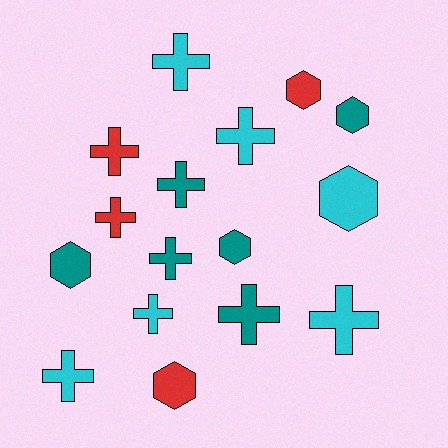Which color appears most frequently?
Cyan, with 6 objects.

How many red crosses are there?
There are 2 red crosses.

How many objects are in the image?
There are 16 objects.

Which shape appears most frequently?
Cross, with 10 objects.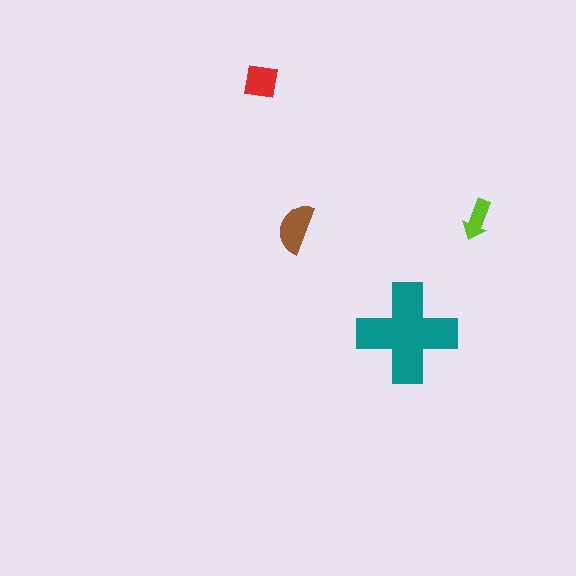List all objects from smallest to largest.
The lime arrow, the red square, the brown semicircle, the teal cross.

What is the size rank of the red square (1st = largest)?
3rd.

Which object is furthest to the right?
The lime arrow is rightmost.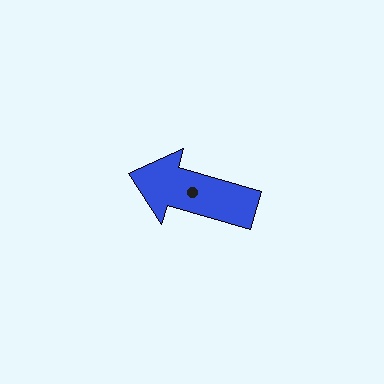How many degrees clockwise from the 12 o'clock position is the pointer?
Approximately 286 degrees.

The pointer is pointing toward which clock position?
Roughly 10 o'clock.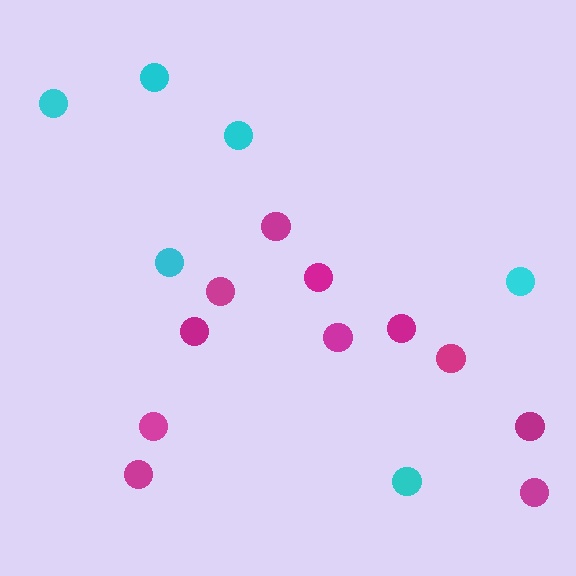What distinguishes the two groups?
There are 2 groups: one group of magenta circles (11) and one group of cyan circles (6).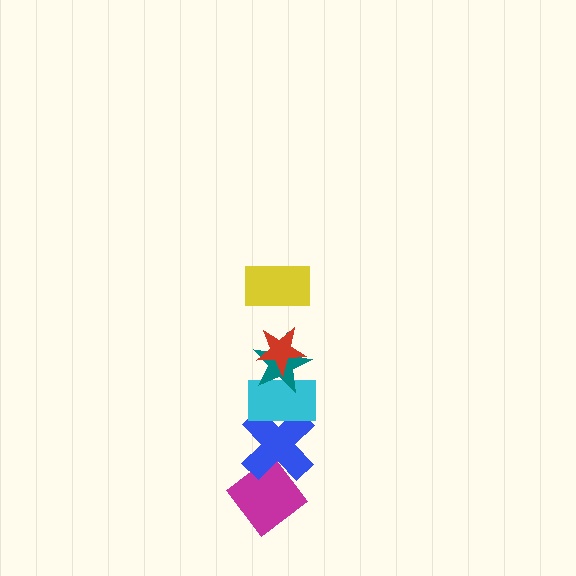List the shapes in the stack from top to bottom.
From top to bottom: the yellow rectangle, the red star, the teal star, the cyan rectangle, the blue cross, the magenta diamond.